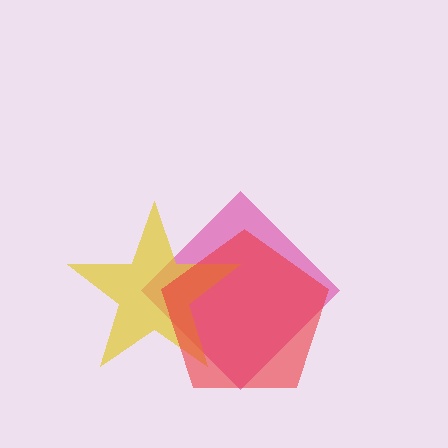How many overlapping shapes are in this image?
There are 3 overlapping shapes in the image.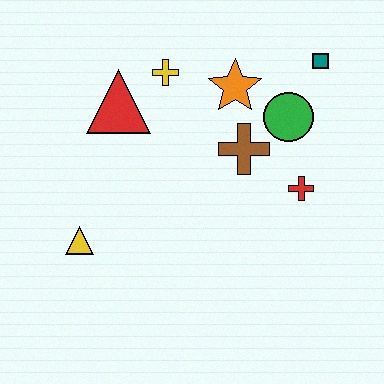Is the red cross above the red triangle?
No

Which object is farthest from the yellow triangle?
The teal square is farthest from the yellow triangle.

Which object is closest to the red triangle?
The yellow cross is closest to the red triangle.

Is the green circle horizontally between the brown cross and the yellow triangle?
No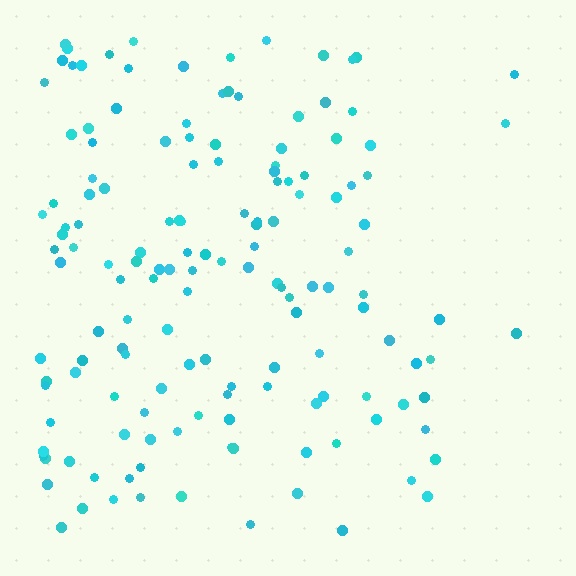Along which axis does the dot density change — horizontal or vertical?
Horizontal.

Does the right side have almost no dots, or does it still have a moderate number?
Still a moderate number, just noticeably fewer than the left.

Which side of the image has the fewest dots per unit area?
The right.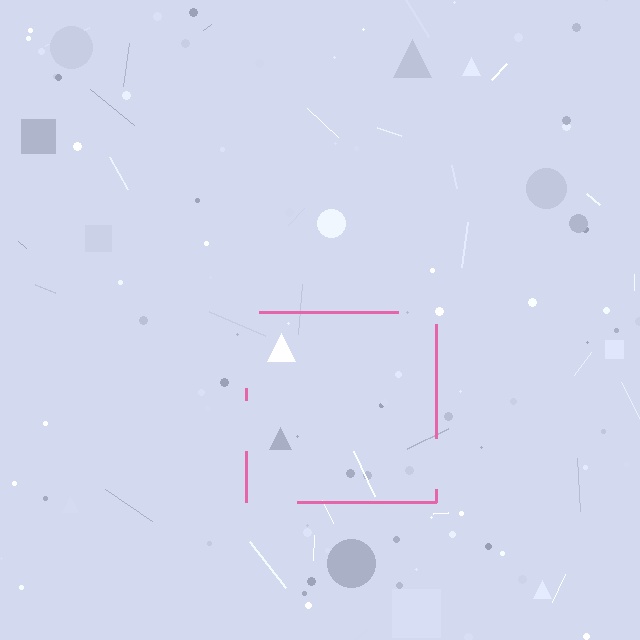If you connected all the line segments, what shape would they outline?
They would outline a square.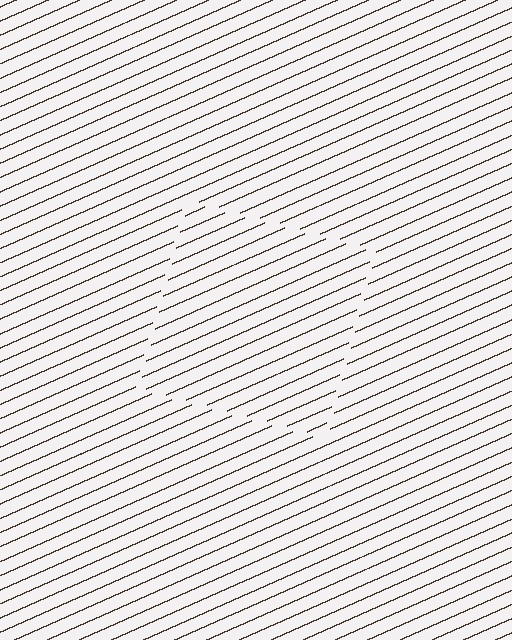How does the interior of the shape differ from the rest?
The interior of the shape contains the same grating, shifted by half a period — the contour is defined by the phase discontinuity where line-ends from the inner and outer gratings abut.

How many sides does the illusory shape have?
4 sides — the line-ends trace a square.